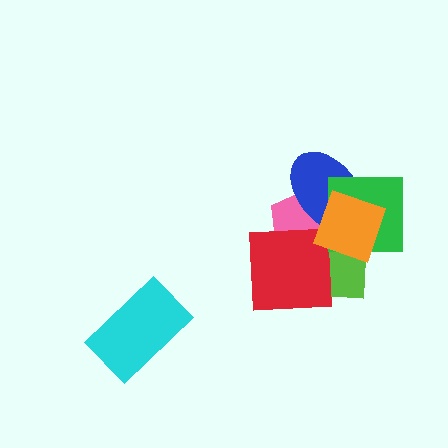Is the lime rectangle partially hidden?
Yes, it is partially covered by another shape.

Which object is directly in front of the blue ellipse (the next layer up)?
The green square is directly in front of the blue ellipse.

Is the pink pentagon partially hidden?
Yes, it is partially covered by another shape.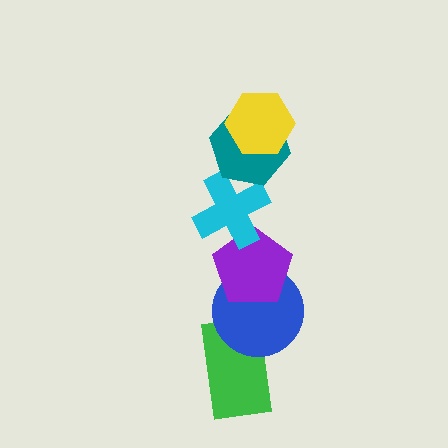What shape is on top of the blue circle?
The purple pentagon is on top of the blue circle.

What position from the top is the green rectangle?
The green rectangle is 6th from the top.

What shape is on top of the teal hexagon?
The yellow hexagon is on top of the teal hexagon.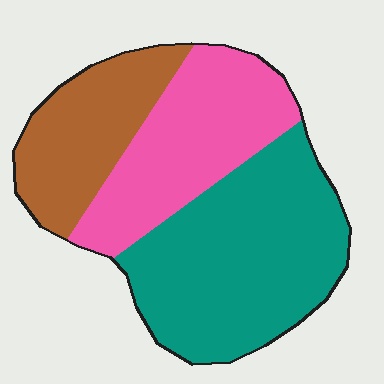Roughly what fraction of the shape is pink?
Pink covers 31% of the shape.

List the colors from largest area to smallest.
From largest to smallest: teal, pink, brown.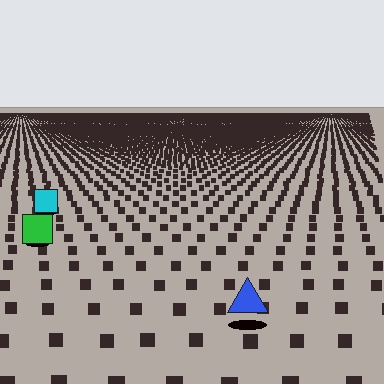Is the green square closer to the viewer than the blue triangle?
No. The blue triangle is closer — you can tell from the texture gradient: the ground texture is coarser near it.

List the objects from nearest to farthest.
From nearest to farthest: the blue triangle, the green square, the cyan square.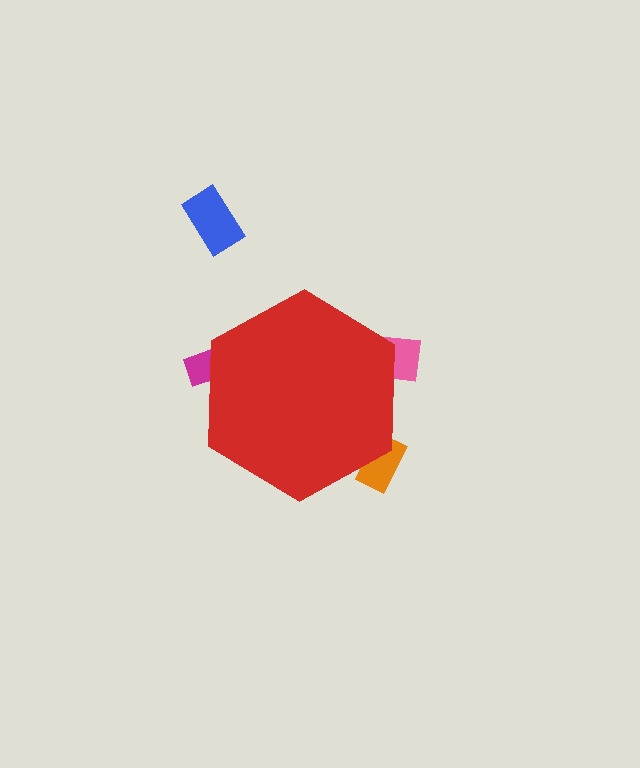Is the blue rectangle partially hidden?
No, the blue rectangle is fully visible.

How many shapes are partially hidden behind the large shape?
3 shapes are partially hidden.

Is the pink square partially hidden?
Yes, the pink square is partially hidden behind the red hexagon.